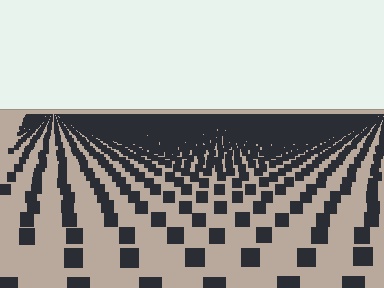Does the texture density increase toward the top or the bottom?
Density increases toward the top.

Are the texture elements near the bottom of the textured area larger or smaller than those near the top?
Larger. Near the bottom, elements are closer to the viewer and appear at a bigger on-screen size.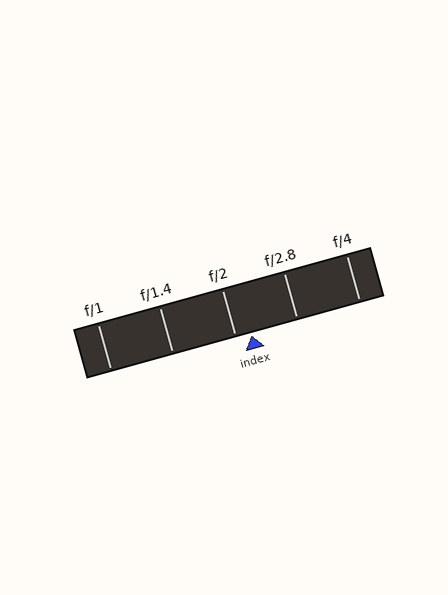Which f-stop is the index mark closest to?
The index mark is closest to f/2.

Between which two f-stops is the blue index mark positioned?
The index mark is between f/2 and f/2.8.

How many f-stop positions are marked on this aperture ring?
There are 5 f-stop positions marked.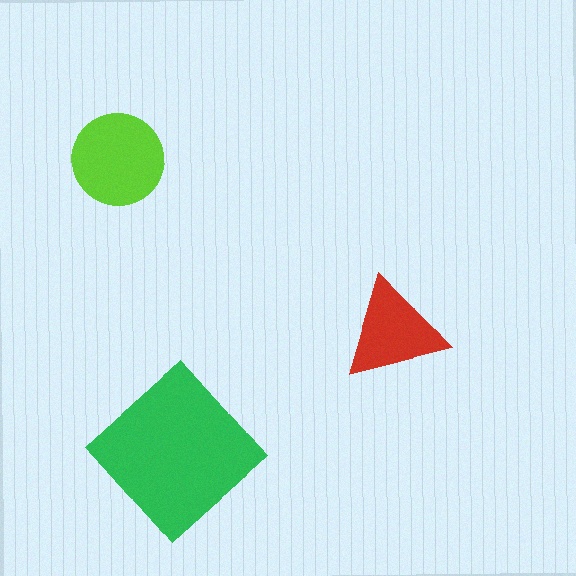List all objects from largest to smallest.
The green diamond, the lime circle, the red triangle.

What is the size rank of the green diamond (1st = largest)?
1st.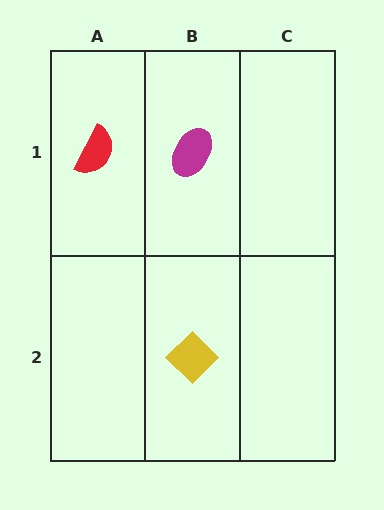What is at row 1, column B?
A magenta ellipse.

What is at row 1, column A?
A red semicircle.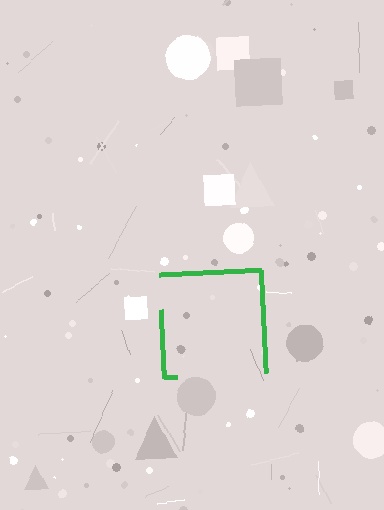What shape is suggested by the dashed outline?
The dashed outline suggests a square.